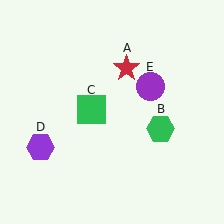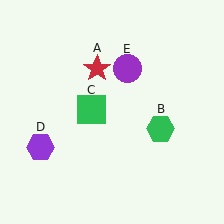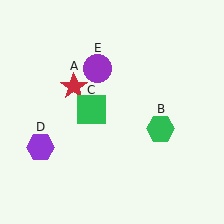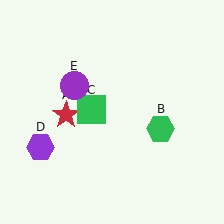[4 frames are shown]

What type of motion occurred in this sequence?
The red star (object A), purple circle (object E) rotated counterclockwise around the center of the scene.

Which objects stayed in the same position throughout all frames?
Green hexagon (object B) and green square (object C) and purple hexagon (object D) remained stationary.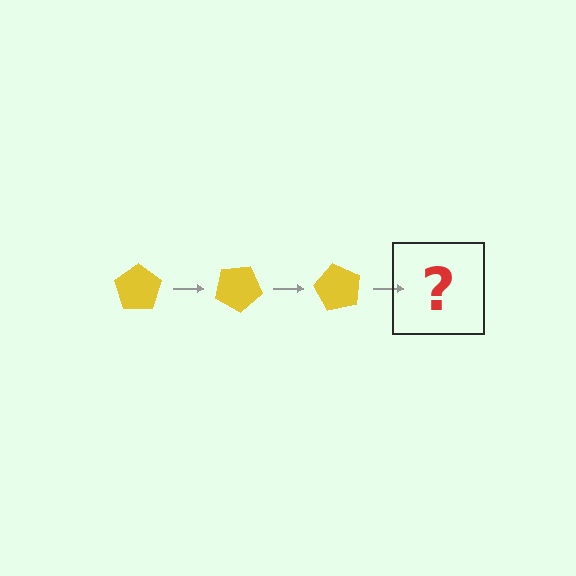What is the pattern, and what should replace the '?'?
The pattern is that the pentagon rotates 30 degrees each step. The '?' should be a yellow pentagon rotated 90 degrees.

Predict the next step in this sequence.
The next step is a yellow pentagon rotated 90 degrees.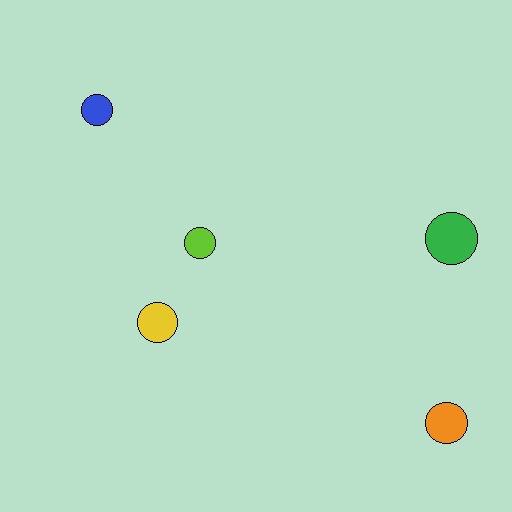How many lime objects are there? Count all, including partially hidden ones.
There is 1 lime object.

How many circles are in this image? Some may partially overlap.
There are 5 circles.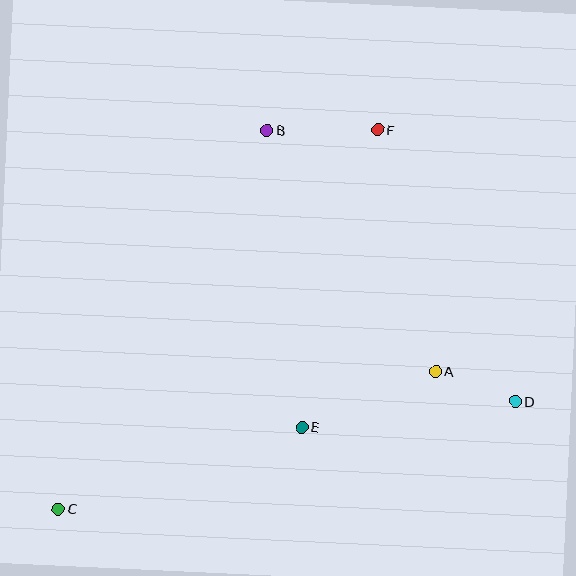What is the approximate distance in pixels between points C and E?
The distance between C and E is approximately 257 pixels.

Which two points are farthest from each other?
Points C and F are farthest from each other.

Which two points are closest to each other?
Points A and D are closest to each other.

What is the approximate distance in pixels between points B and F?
The distance between B and F is approximately 111 pixels.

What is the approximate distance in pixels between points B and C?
The distance between B and C is approximately 432 pixels.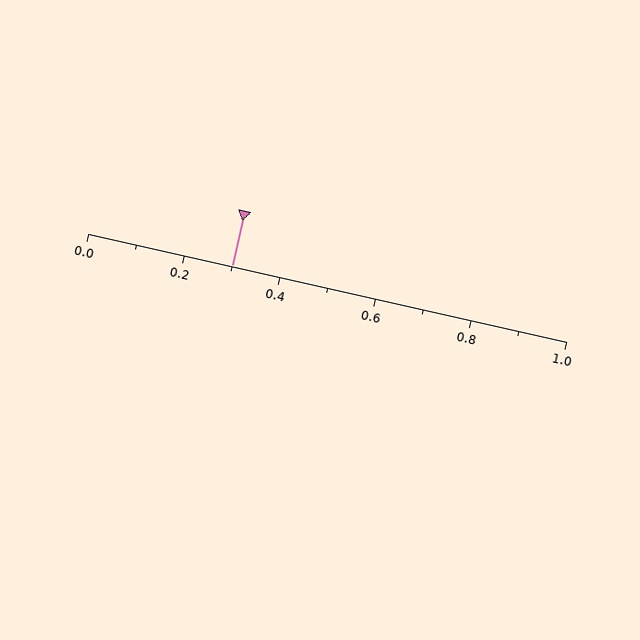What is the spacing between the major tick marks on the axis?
The major ticks are spaced 0.2 apart.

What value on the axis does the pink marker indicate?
The marker indicates approximately 0.3.